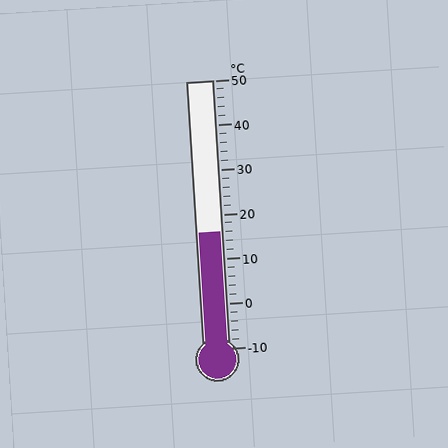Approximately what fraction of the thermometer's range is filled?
The thermometer is filled to approximately 45% of its range.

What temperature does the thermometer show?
The thermometer shows approximately 16°C.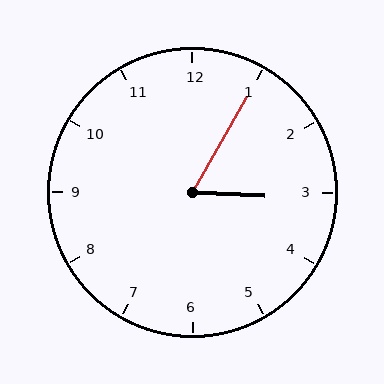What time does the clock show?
3:05.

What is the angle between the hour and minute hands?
Approximately 62 degrees.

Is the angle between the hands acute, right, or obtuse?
It is acute.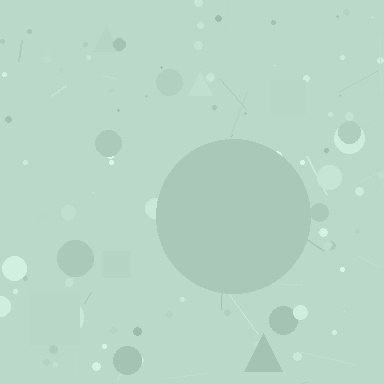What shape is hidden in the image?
A circle is hidden in the image.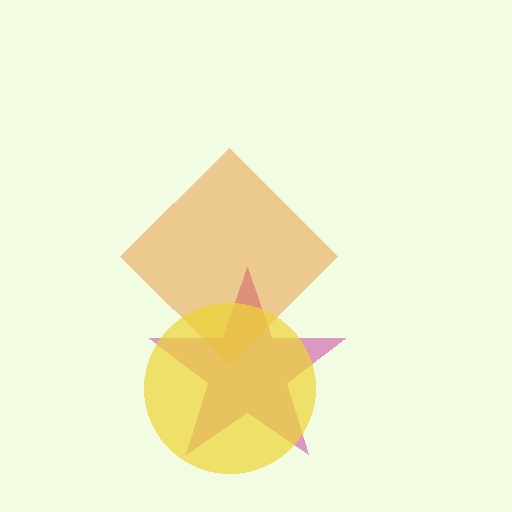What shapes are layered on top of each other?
The layered shapes are: a magenta star, an orange diamond, a yellow circle.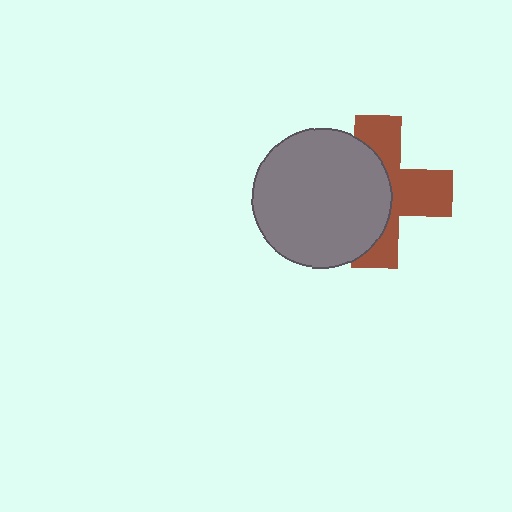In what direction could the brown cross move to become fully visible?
The brown cross could move right. That would shift it out from behind the gray circle entirely.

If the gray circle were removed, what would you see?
You would see the complete brown cross.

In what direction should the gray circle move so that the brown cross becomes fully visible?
The gray circle should move left. That is the shortest direction to clear the overlap and leave the brown cross fully visible.